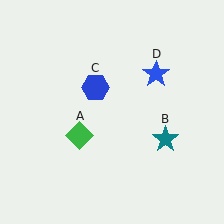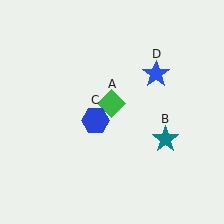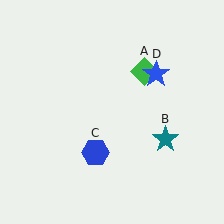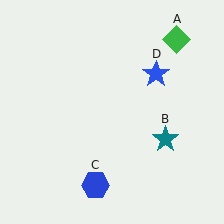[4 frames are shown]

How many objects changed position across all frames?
2 objects changed position: green diamond (object A), blue hexagon (object C).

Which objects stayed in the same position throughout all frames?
Teal star (object B) and blue star (object D) remained stationary.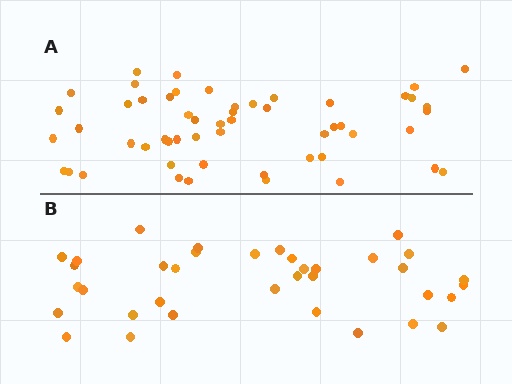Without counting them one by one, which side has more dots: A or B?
Region A (the top region) has more dots.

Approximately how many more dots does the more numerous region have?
Region A has approximately 20 more dots than region B.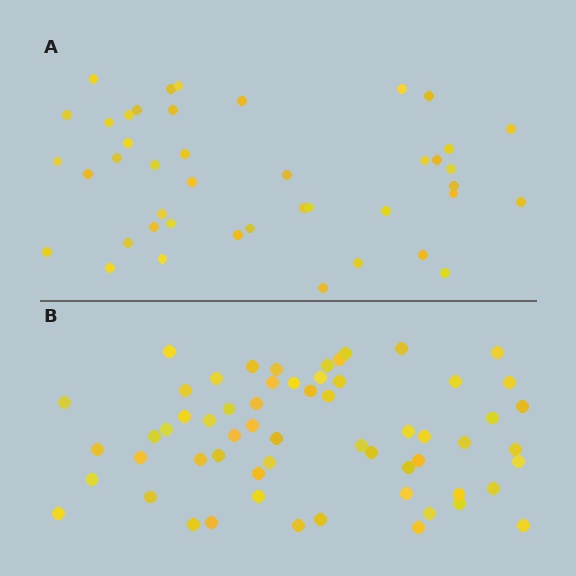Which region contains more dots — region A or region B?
Region B (the bottom region) has more dots.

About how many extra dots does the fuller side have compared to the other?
Region B has approximately 15 more dots than region A.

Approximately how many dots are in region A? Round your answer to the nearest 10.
About 40 dots. (The exact count is 43, which rounds to 40.)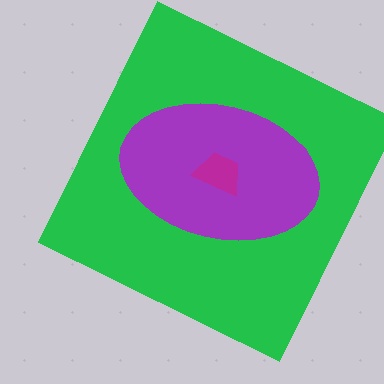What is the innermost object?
The magenta trapezoid.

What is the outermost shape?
The green square.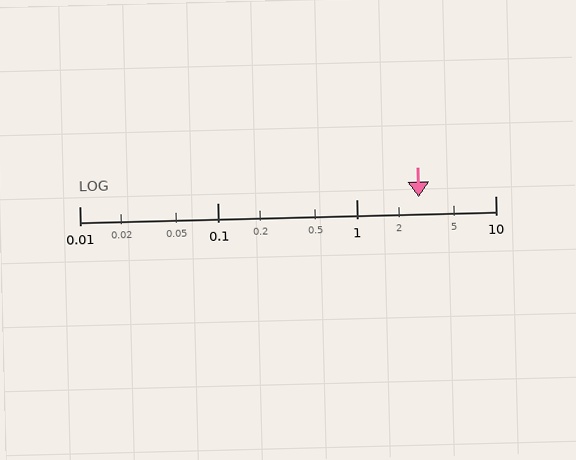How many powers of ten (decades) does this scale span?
The scale spans 3 decades, from 0.01 to 10.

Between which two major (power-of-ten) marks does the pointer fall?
The pointer is between 1 and 10.